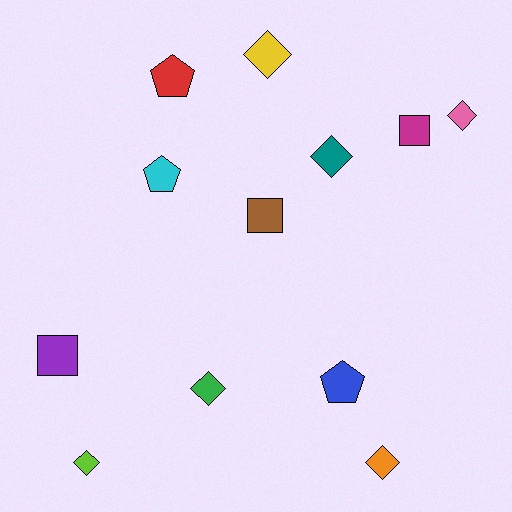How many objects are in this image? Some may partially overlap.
There are 12 objects.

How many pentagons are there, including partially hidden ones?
There are 3 pentagons.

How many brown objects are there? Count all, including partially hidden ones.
There is 1 brown object.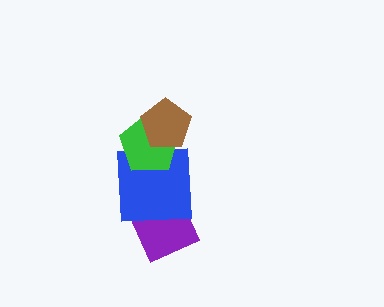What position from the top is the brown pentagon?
The brown pentagon is 1st from the top.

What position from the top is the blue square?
The blue square is 3rd from the top.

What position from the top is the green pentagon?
The green pentagon is 2nd from the top.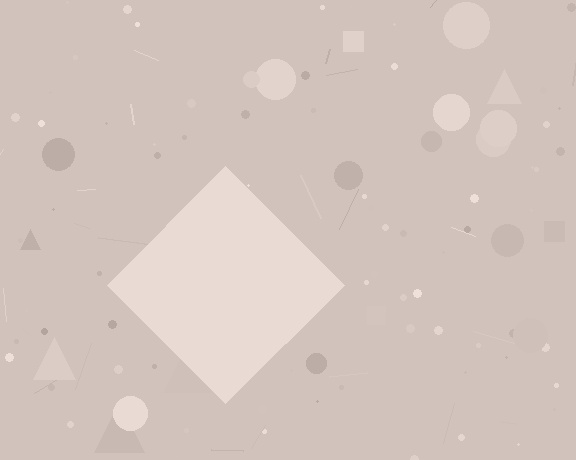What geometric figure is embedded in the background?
A diamond is embedded in the background.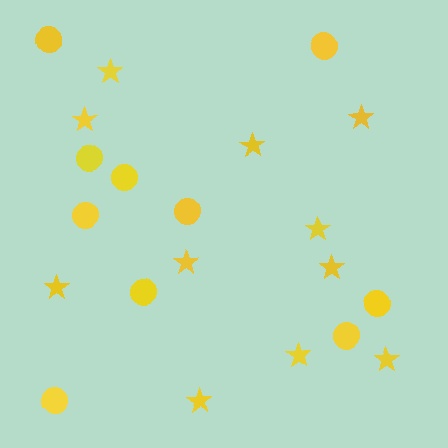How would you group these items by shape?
There are 2 groups: one group of circles (10) and one group of stars (11).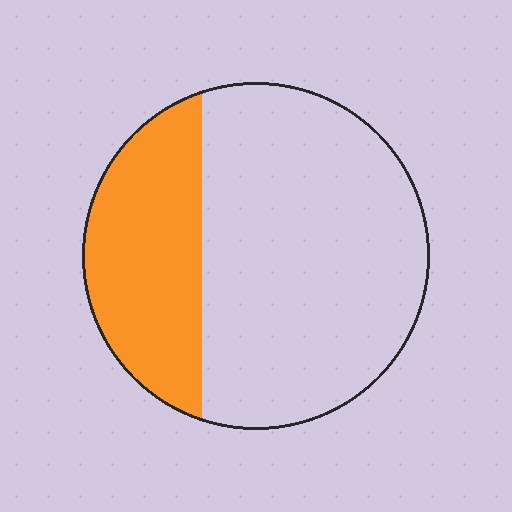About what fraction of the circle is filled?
About one third (1/3).